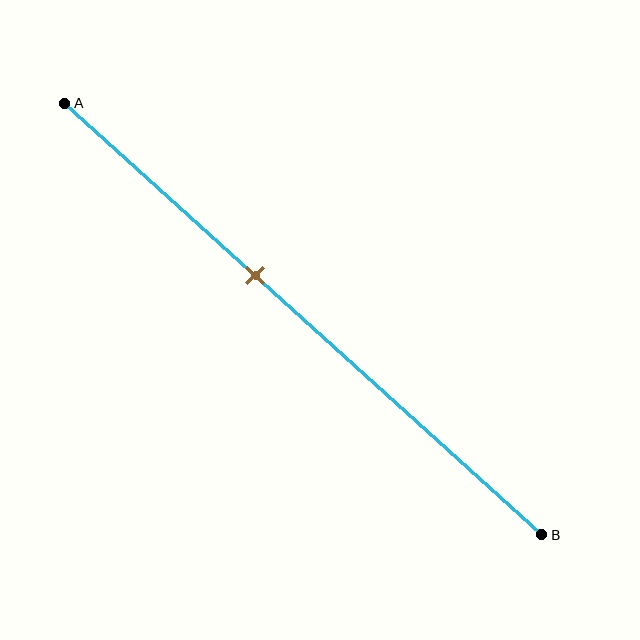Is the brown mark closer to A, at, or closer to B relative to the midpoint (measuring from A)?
The brown mark is closer to point A than the midpoint of segment AB.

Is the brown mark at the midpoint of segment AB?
No, the mark is at about 40% from A, not at the 50% midpoint.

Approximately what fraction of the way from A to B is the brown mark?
The brown mark is approximately 40% of the way from A to B.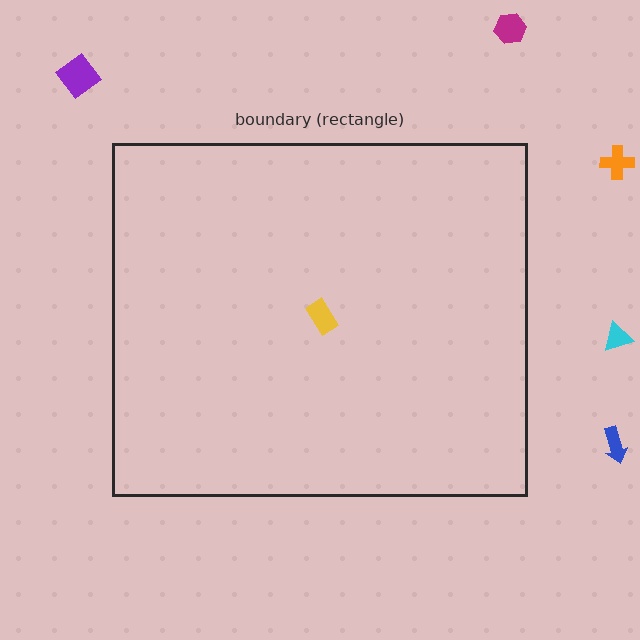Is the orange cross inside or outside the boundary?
Outside.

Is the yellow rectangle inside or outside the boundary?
Inside.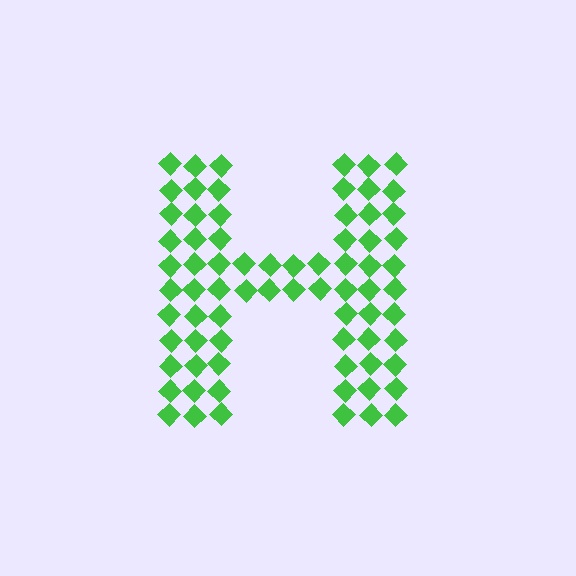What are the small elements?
The small elements are diamonds.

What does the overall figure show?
The overall figure shows the letter H.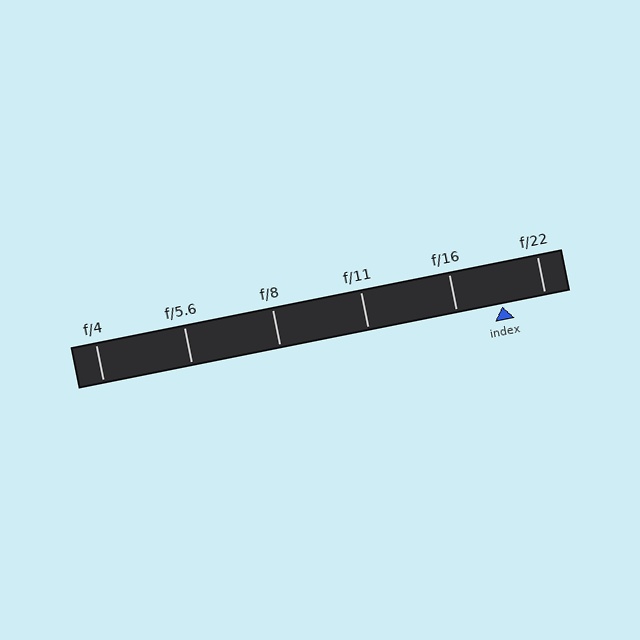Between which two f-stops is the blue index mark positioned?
The index mark is between f/16 and f/22.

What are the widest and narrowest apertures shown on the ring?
The widest aperture shown is f/4 and the narrowest is f/22.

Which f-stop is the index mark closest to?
The index mark is closest to f/22.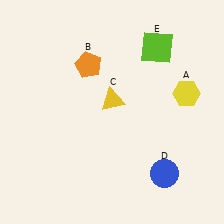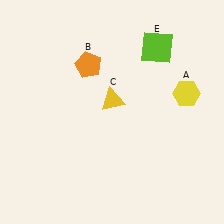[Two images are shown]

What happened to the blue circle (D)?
The blue circle (D) was removed in Image 2. It was in the bottom-right area of Image 1.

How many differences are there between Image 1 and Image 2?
There is 1 difference between the two images.